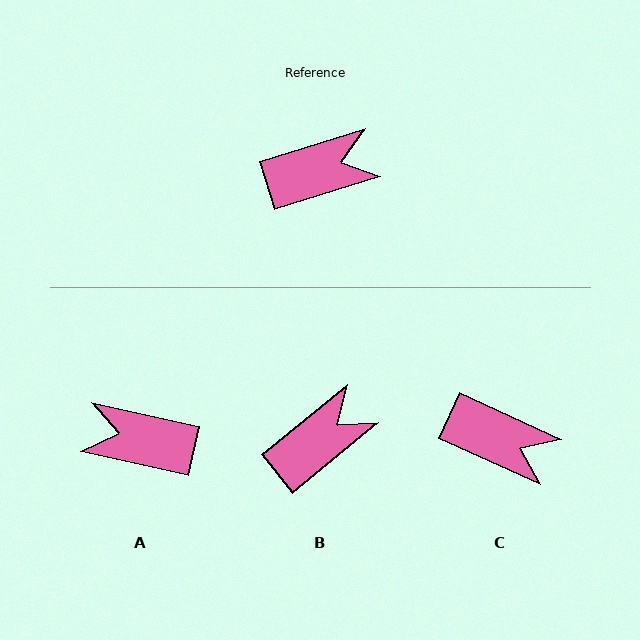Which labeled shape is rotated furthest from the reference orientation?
A, about 150 degrees away.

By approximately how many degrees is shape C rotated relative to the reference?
Approximately 42 degrees clockwise.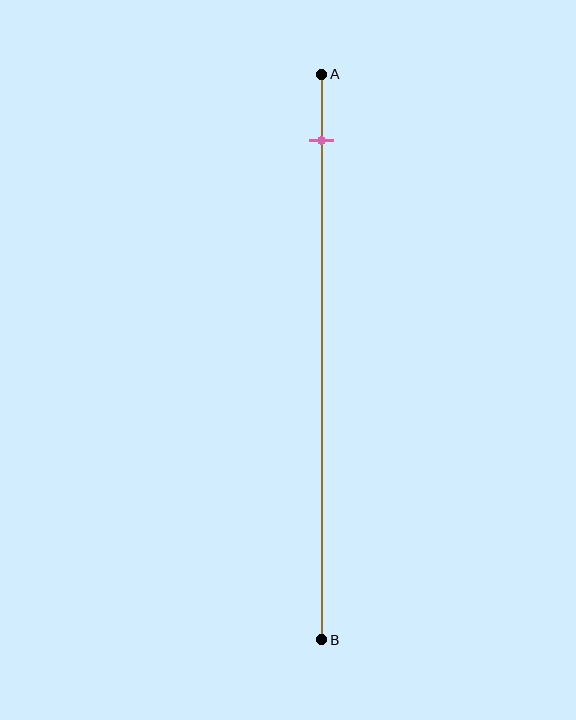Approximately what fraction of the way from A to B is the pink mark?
The pink mark is approximately 10% of the way from A to B.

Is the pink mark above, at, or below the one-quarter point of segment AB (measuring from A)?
The pink mark is above the one-quarter point of segment AB.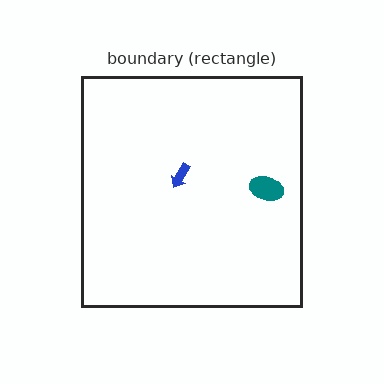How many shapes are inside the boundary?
2 inside, 0 outside.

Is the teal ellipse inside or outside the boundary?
Inside.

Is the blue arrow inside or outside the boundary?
Inside.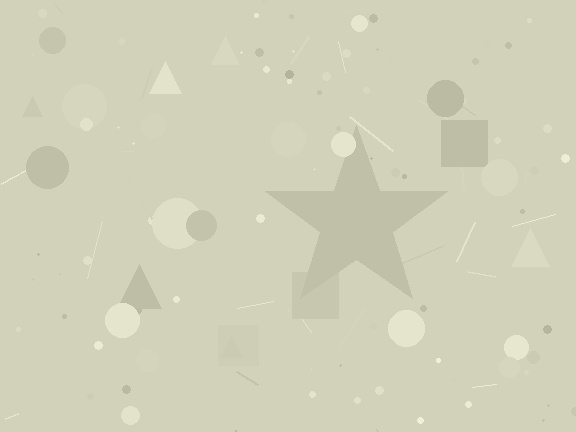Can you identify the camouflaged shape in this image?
The camouflaged shape is a star.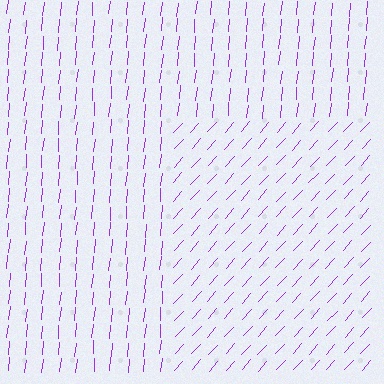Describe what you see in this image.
The image is filled with small purple line segments. A rectangle region in the image has lines oriented differently from the surrounding lines, creating a visible texture boundary.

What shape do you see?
I see a rectangle.